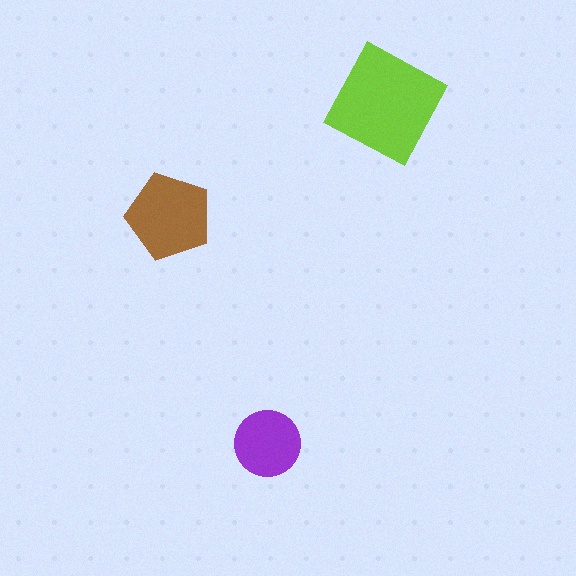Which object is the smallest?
The purple circle.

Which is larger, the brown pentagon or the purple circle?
The brown pentagon.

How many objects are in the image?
There are 3 objects in the image.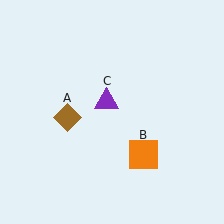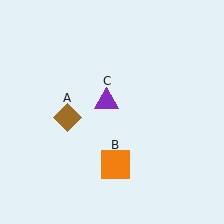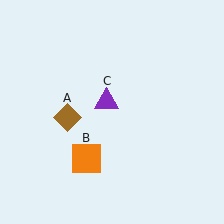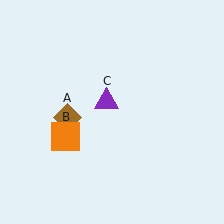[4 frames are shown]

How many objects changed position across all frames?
1 object changed position: orange square (object B).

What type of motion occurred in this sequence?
The orange square (object B) rotated clockwise around the center of the scene.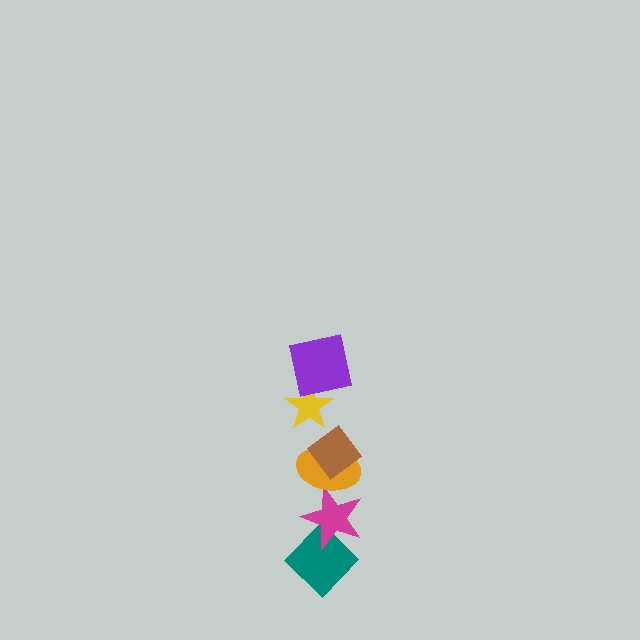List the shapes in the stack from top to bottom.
From top to bottom: the purple square, the yellow star, the brown diamond, the orange ellipse, the magenta star, the teal diamond.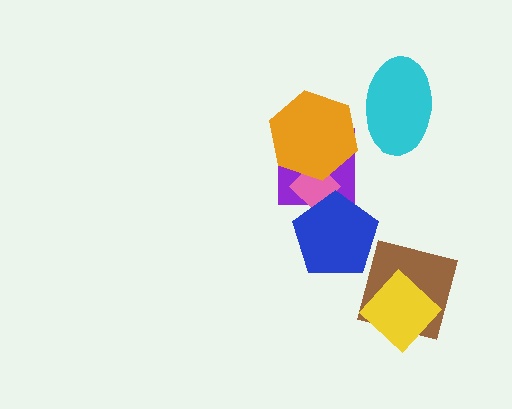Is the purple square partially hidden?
Yes, it is partially covered by another shape.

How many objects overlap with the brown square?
1 object overlaps with the brown square.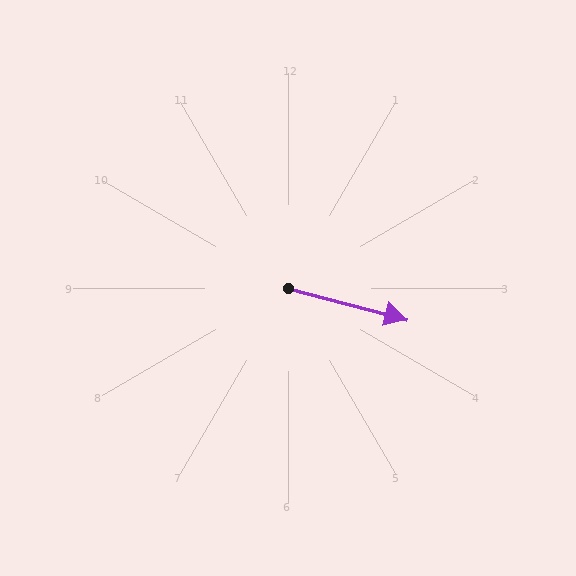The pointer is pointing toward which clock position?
Roughly 3 o'clock.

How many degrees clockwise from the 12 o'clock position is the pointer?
Approximately 105 degrees.